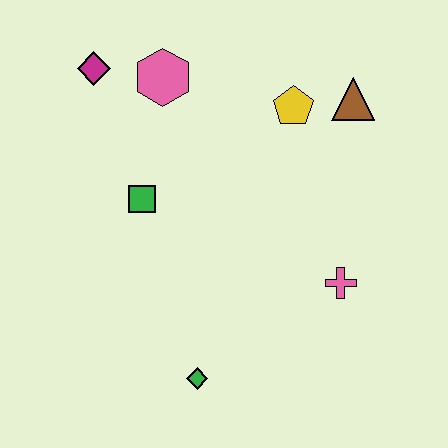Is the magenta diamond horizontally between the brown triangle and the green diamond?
No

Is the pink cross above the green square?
No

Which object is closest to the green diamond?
The pink cross is closest to the green diamond.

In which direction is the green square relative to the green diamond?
The green square is above the green diamond.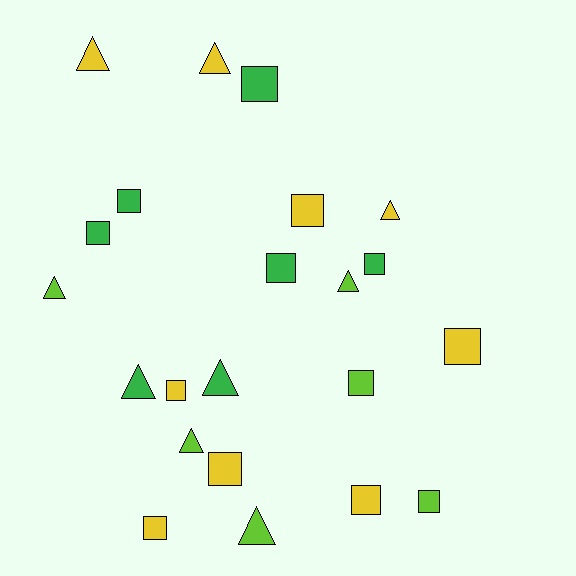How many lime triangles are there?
There are 4 lime triangles.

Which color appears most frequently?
Yellow, with 9 objects.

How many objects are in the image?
There are 22 objects.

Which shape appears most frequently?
Square, with 13 objects.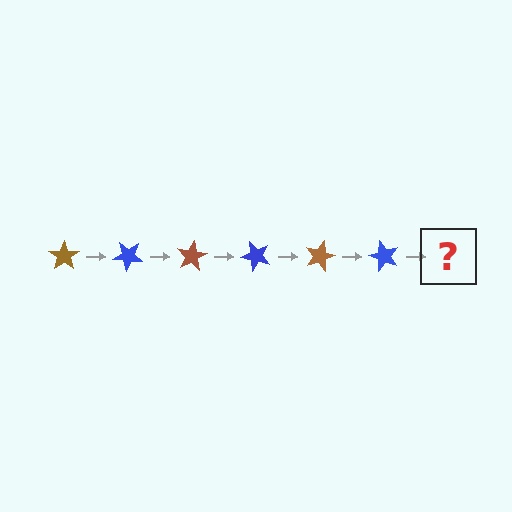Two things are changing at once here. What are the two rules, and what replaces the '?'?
The two rules are that it rotates 40 degrees each step and the color cycles through brown and blue. The '?' should be a brown star, rotated 240 degrees from the start.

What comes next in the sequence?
The next element should be a brown star, rotated 240 degrees from the start.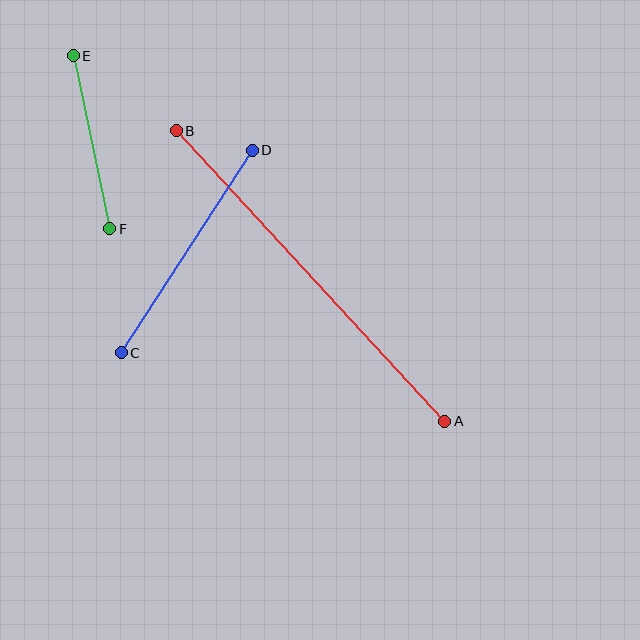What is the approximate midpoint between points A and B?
The midpoint is at approximately (310, 276) pixels.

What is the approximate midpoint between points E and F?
The midpoint is at approximately (92, 142) pixels.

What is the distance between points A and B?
The distance is approximately 396 pixels.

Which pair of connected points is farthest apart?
Points A and B are farthest apart.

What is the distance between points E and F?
The distance is approximately 177 pixels.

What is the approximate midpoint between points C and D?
The midpoint is at approximately (187, 252) pixels.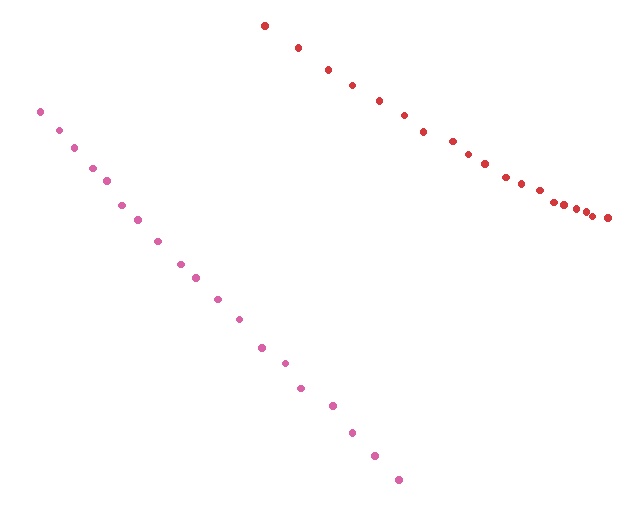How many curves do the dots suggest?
There are 2 distinct paths.